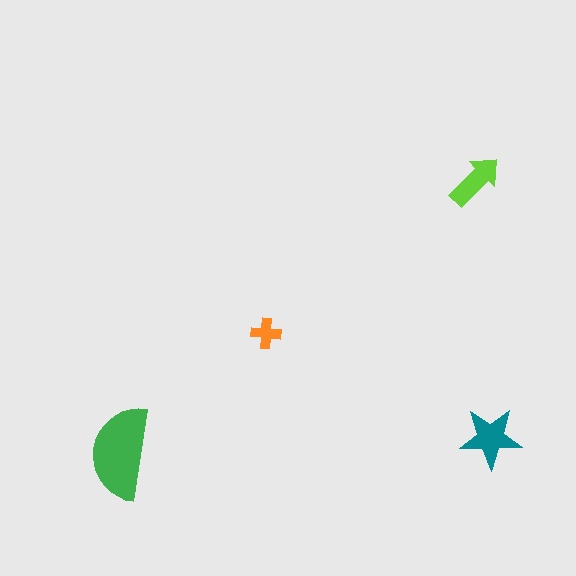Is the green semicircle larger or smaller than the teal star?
Larger.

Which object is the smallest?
The orange cross.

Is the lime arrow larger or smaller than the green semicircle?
Smaller.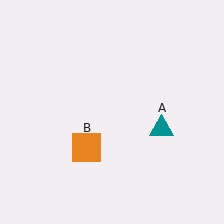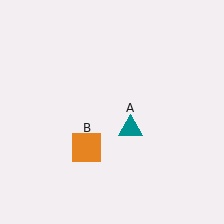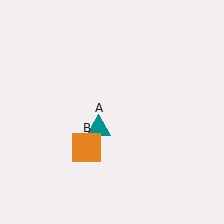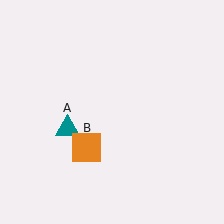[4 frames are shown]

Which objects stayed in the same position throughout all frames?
Orange square (object B) remained stationary.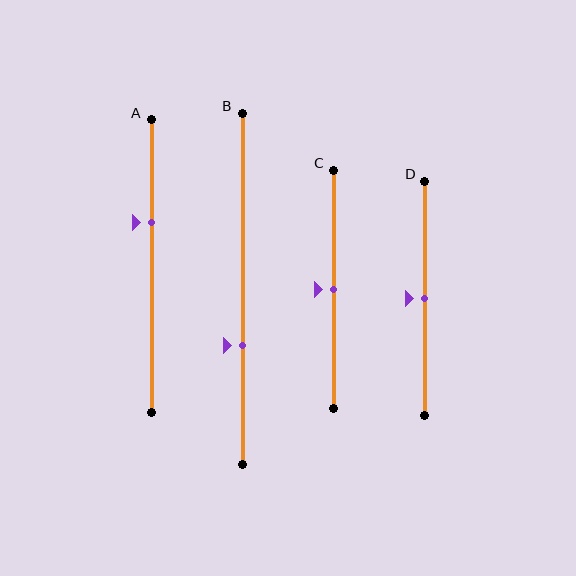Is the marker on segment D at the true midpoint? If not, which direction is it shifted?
Yes, the marker on segment D is at the true midpoint.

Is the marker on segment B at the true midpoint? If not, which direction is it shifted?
No, the marker on segment B is shifted downward by about 16% of the segment length.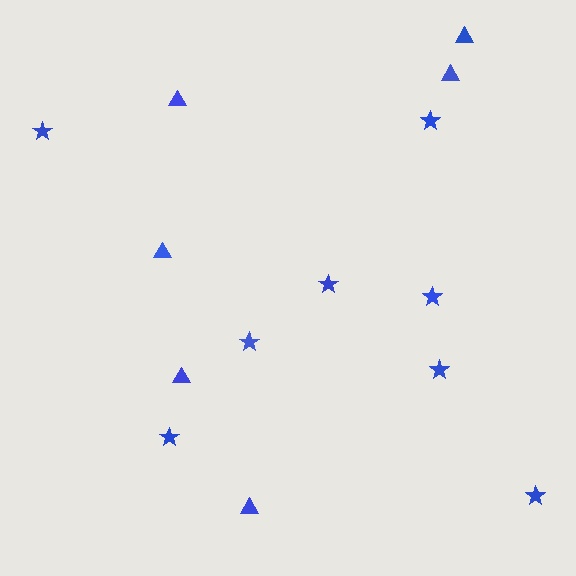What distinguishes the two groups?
There are 2 groups: one group of stars (8) and one group of triangles (6).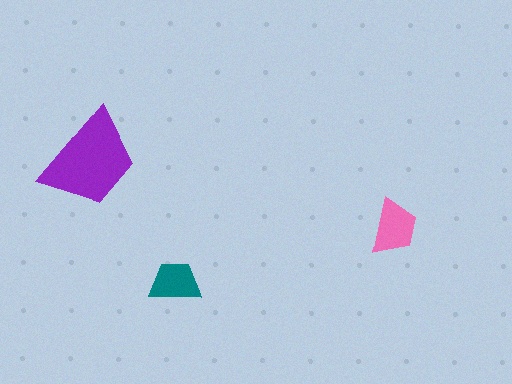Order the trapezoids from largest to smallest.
the purple one, the pink one, the teal one.